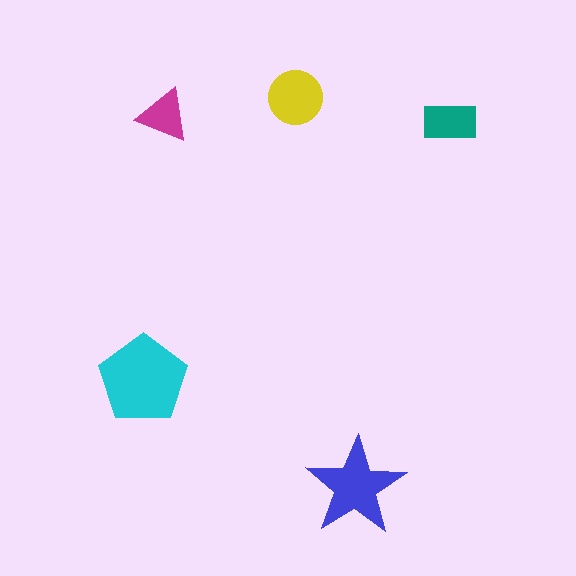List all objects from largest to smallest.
The cyan pentagon, the blue star, the yellow circle, the teal rectangle, the magenta triangle.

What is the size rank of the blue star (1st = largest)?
2nd.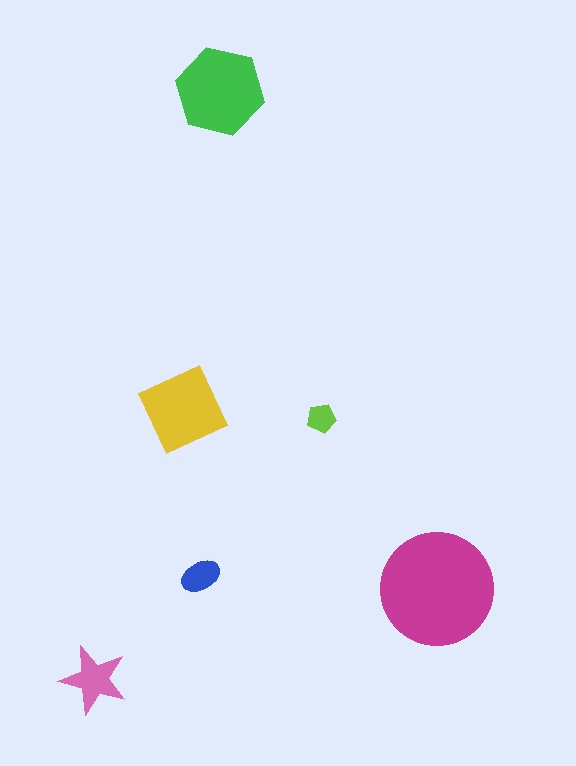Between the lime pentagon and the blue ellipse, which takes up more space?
The blue ellipse.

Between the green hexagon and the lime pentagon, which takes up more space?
The green hexagon.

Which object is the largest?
The magenta circle.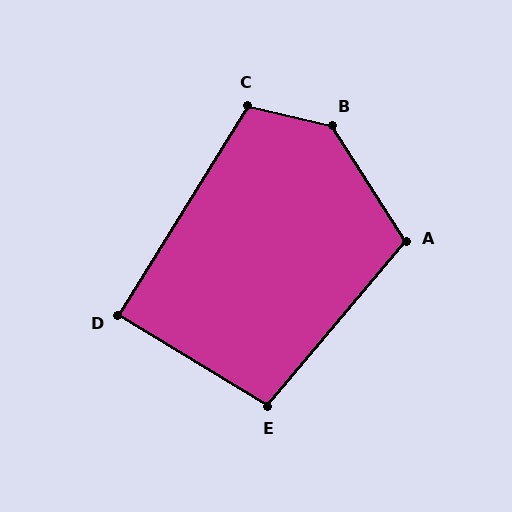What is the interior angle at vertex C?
Approximately 108 degrees (obtuse).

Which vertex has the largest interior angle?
B, at approximately 136 degrees.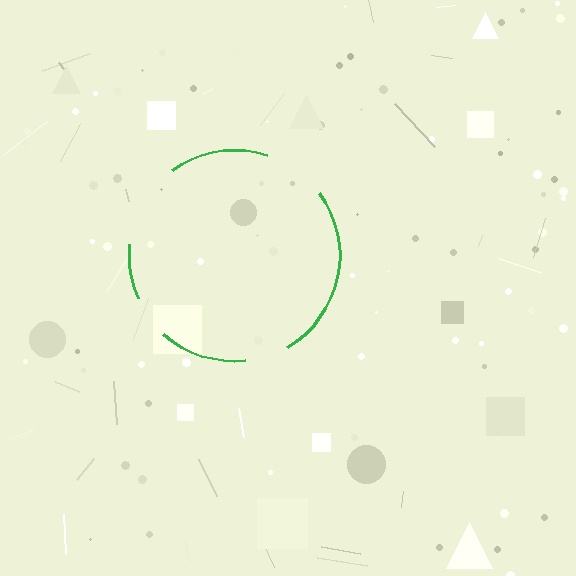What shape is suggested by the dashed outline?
The dashed outline suggests a circle.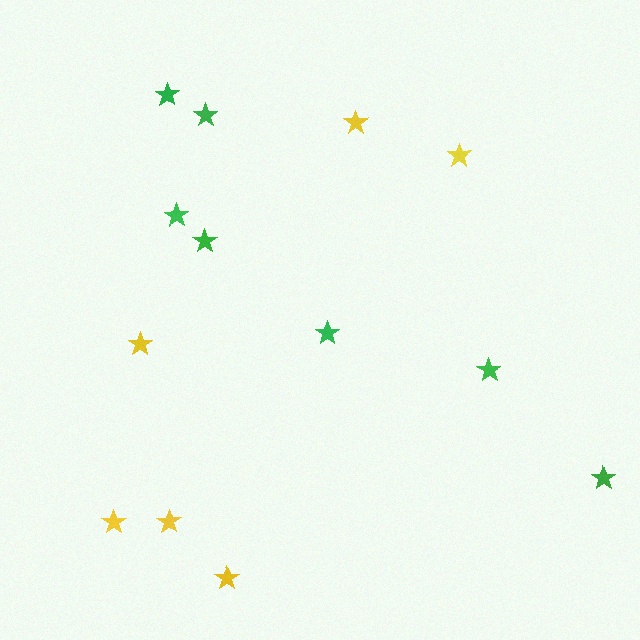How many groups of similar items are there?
There are 2 groups: one group of yellow stars (6) and one group of green stars (7).